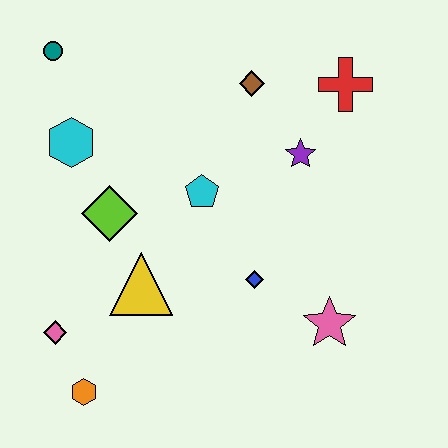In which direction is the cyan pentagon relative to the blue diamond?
The cyan pentagon is above the blue diamond.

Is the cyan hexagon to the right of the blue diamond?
No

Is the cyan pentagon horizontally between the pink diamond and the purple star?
Yes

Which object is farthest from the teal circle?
The pink star is farthest from the teal circle.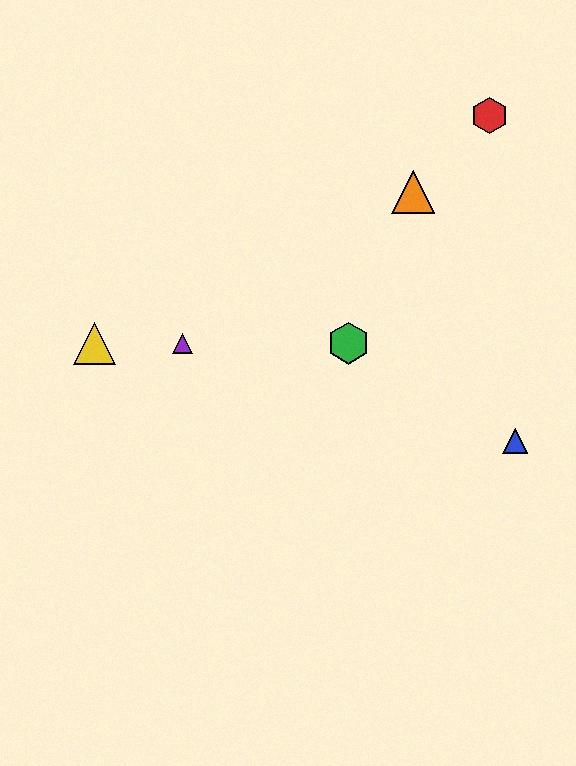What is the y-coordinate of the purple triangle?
The purple triangle is at y≈343.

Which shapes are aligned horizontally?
The green hexagon, the yellow triangle, the purple triangle are aligned horizontally.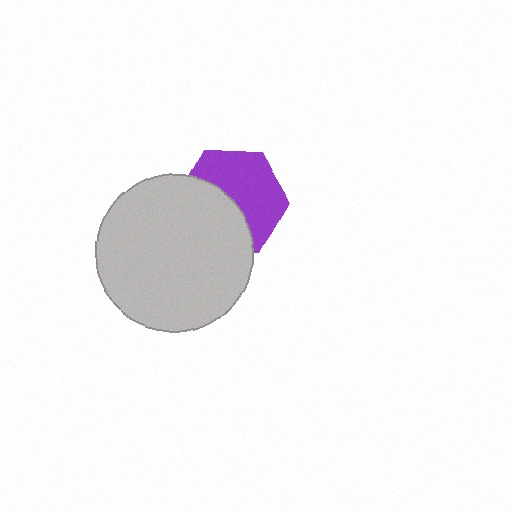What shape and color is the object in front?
The object in front is a light gray circle.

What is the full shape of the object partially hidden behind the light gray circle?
The partially hidden object is a purple hexagon.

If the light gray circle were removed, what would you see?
You would see the complete purple hexagon.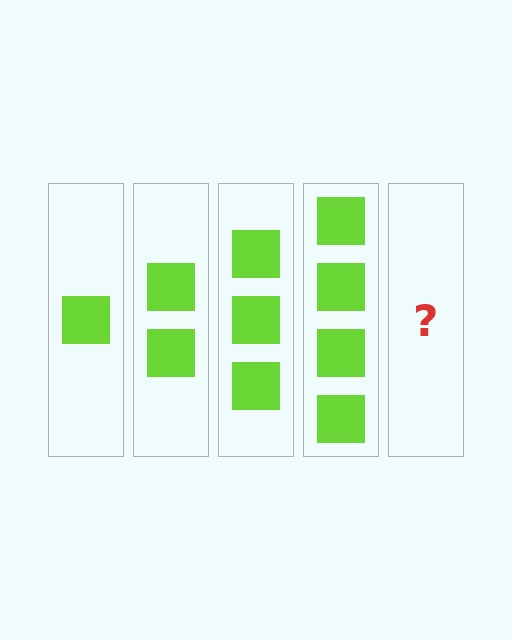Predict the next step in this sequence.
The next step is 5 squares.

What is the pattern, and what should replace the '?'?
The pattern is that each step adds one more square. The '?' should be 5 squares.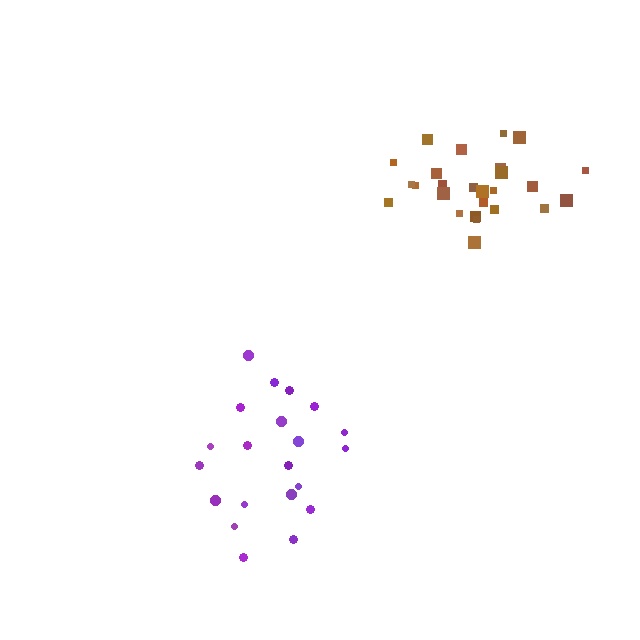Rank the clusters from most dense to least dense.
brown, purple.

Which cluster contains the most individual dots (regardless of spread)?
Brown (26).